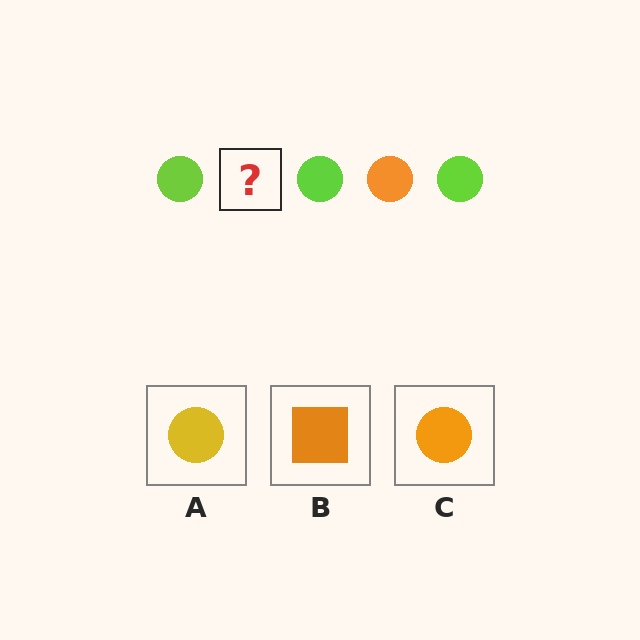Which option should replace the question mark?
Option C.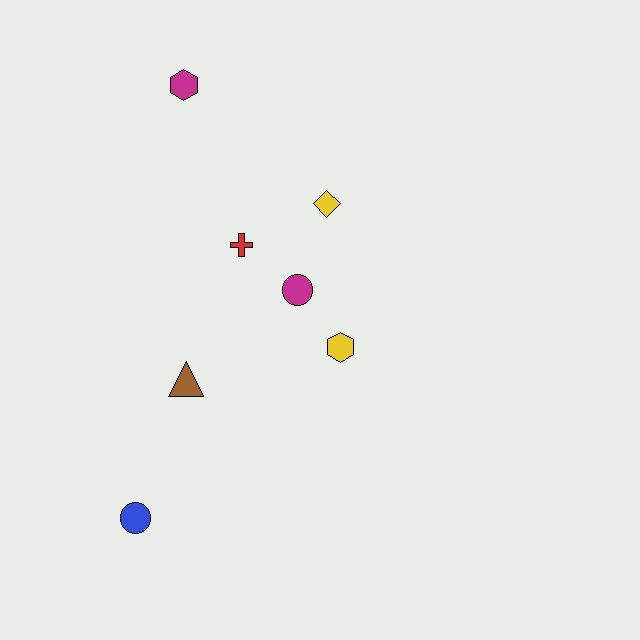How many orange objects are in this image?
There are no orange objects.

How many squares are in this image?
There are no squares.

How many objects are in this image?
There are 7 objects.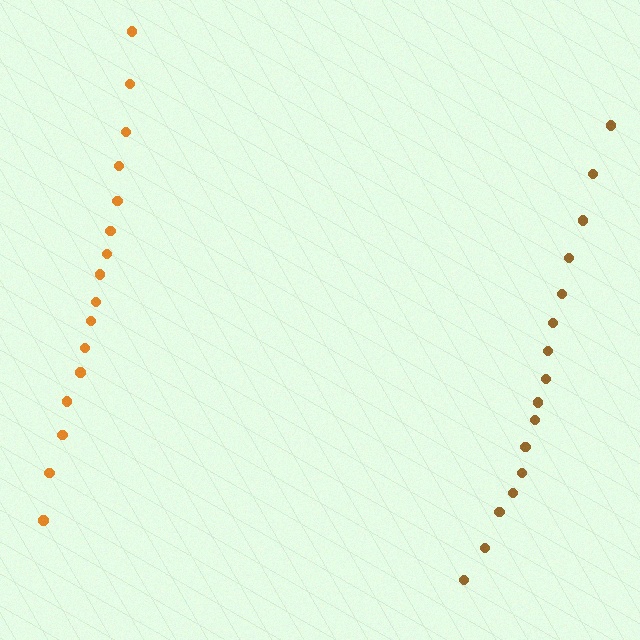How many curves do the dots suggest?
There are 2 distinct paths.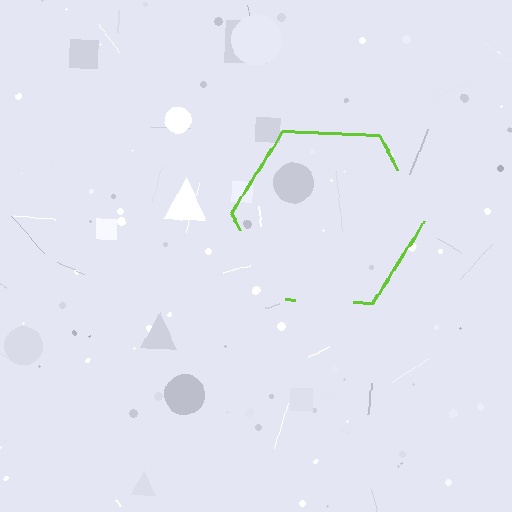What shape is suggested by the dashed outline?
The dashed outline suggests a hexagon.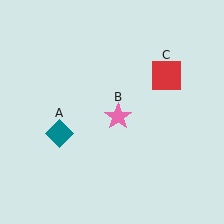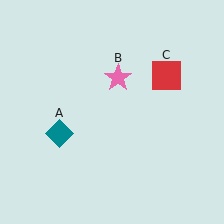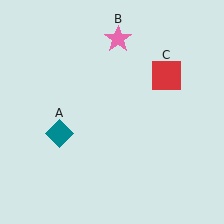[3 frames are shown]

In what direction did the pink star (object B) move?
The pink star (object B) moved up.